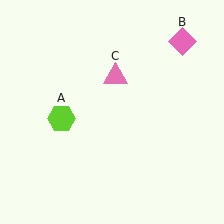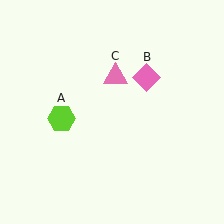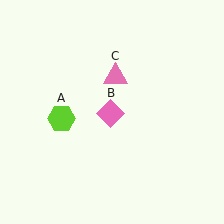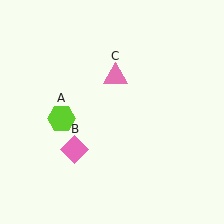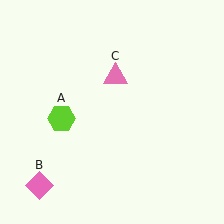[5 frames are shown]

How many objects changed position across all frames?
1 object changed position: pink diamond (object B).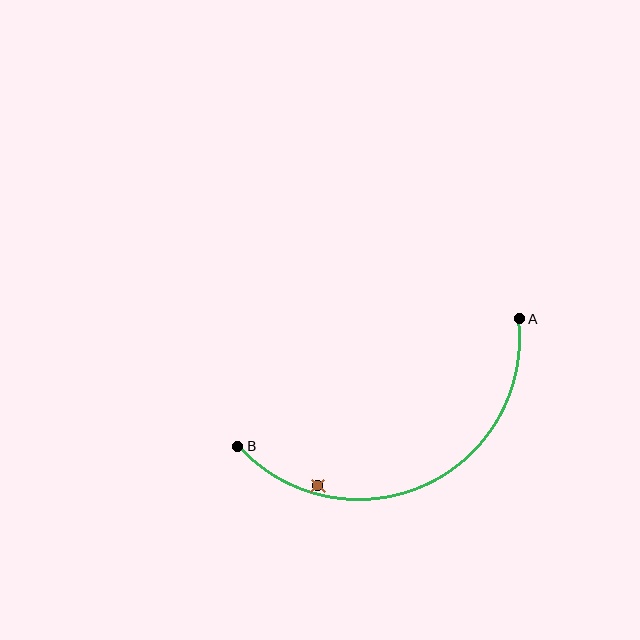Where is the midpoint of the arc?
The arc midpoint is the point on the curve farthest from the straight line joining A and B. It sits below that line.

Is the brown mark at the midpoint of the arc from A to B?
No — the brown mark does not lie on the arc at all. It sits slightly inside the curve.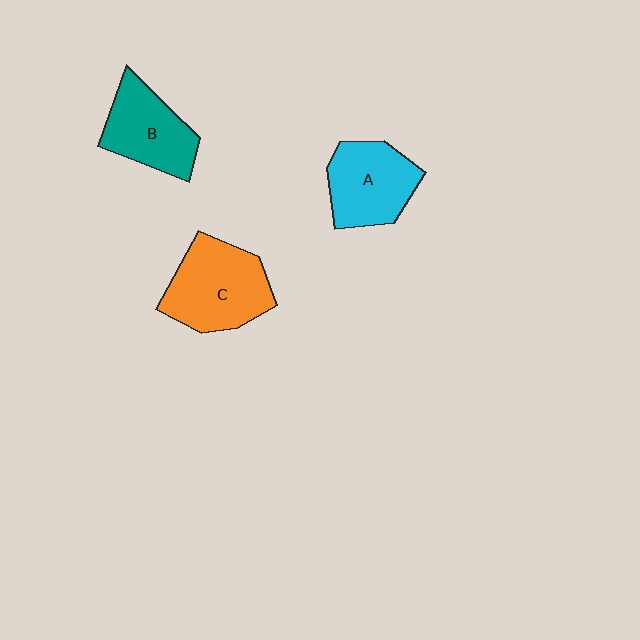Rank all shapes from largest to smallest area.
From largest to smallest: C (orange), A (cyan), B (teal).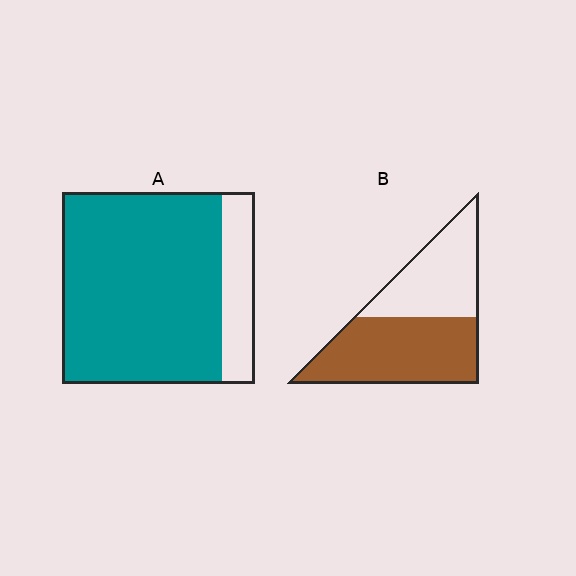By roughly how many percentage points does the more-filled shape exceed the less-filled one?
By roughly 25 percentage points (A over B).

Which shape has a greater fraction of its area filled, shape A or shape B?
Shape A.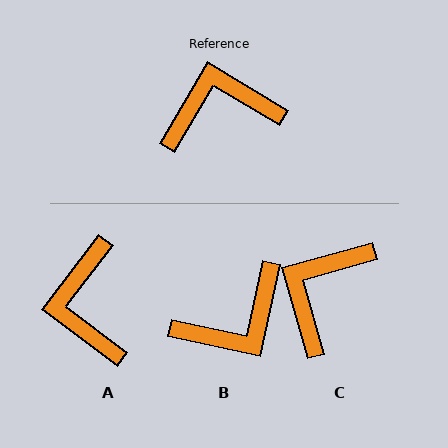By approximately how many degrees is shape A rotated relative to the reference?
Approximately 83 degrees counter-clockwise.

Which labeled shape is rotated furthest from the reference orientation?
B, about 162 degrees away.